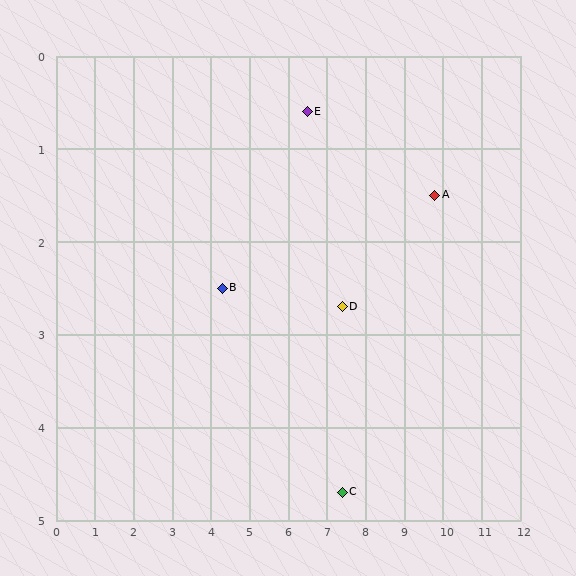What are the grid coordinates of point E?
Point E is at approximately (6.5, 0.6).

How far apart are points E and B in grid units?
Points E and B are about 2.9 grid units apart.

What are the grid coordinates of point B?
Point B is at approximately (4.3, 2.5).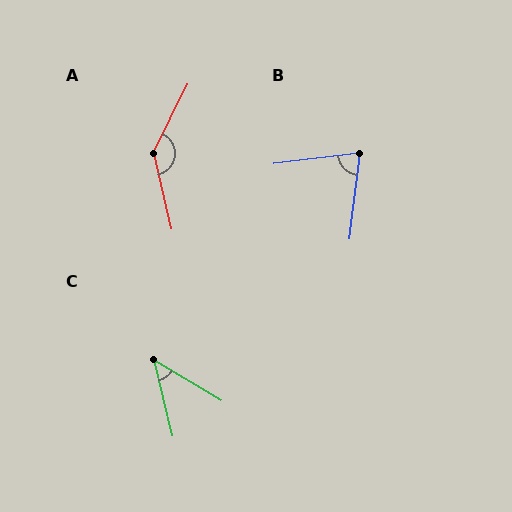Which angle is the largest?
A, at approximately 141 degrees.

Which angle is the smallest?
C, at approximately 45 degrees.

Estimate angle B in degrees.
Approximately 76 degrees.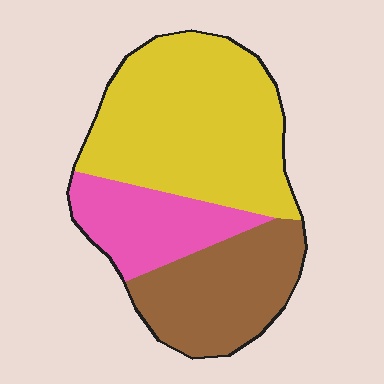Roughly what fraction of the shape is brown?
Brown covers about 30% of the shape.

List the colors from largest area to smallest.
From largest to smallest: yellow, brown, pink.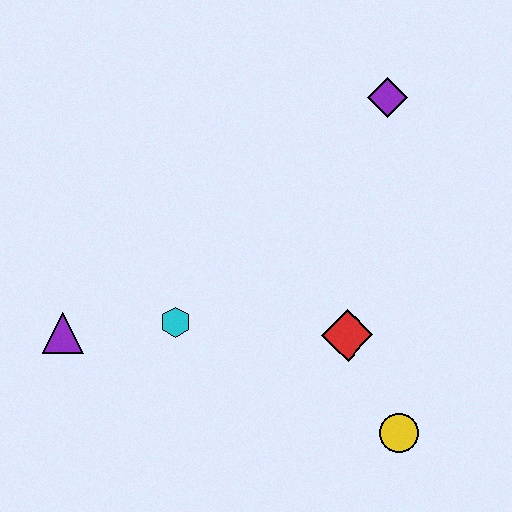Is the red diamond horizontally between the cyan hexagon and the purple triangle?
No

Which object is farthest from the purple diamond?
The purple triangle is farthest from the purple diamond.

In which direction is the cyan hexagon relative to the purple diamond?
The cyan hexagon is below the purple diamond.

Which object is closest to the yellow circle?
The red diamond is closest to the yellow circle.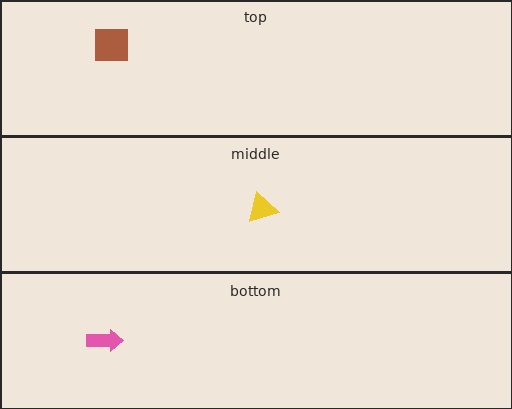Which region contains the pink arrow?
The bottom region.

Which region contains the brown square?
The top region.